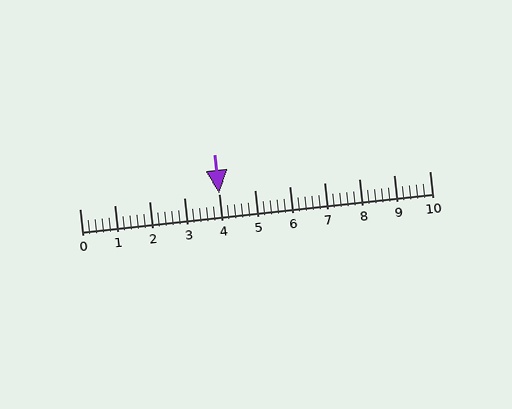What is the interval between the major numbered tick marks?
The major tick marks are spaced 1 units apart.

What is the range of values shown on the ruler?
The ruler shows values from 0 to 10.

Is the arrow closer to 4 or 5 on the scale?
The arrow is closer to 4.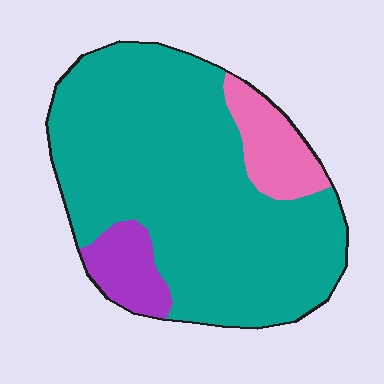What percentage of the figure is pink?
Pink takes up about one tenth (1/10) of the figure.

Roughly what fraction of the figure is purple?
Purple covers about 10% of the figure.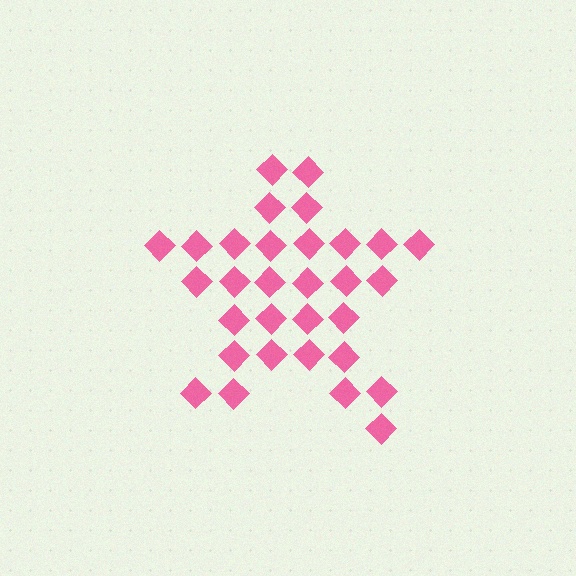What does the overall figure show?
The overall figure shows a star.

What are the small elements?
The small elements are diamonds.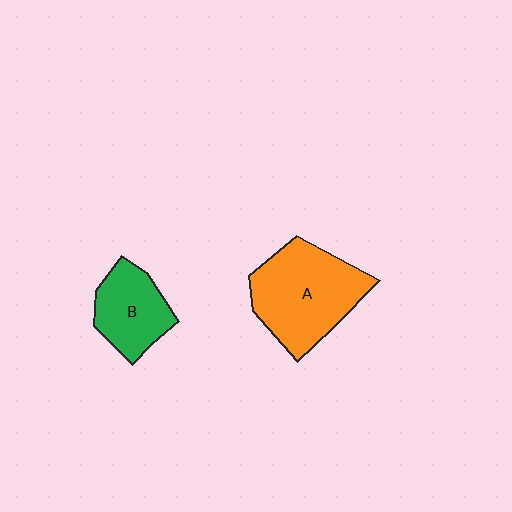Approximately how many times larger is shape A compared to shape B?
Approximately 1.7 times.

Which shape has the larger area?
Shape A (orange).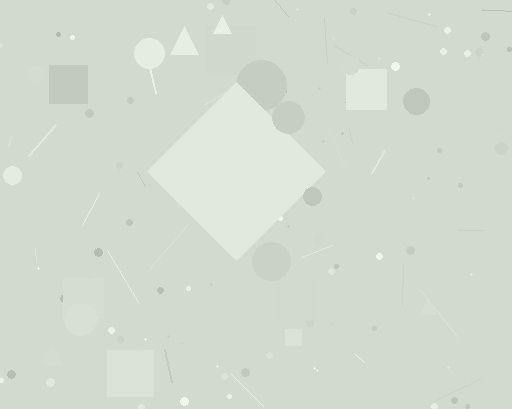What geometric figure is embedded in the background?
A diamond is embedded in the background.